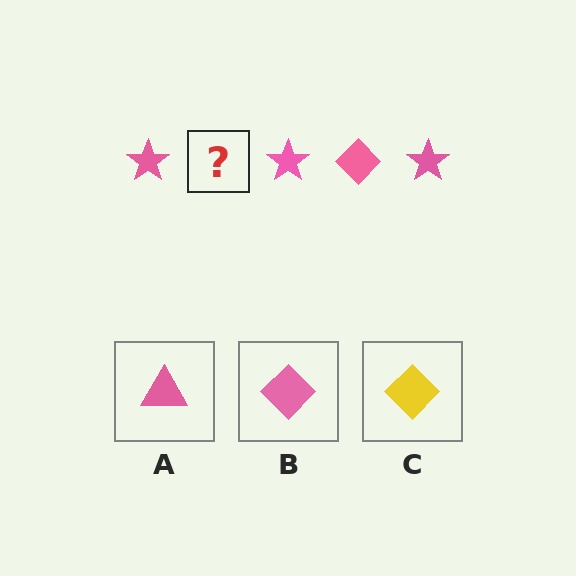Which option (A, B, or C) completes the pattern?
B.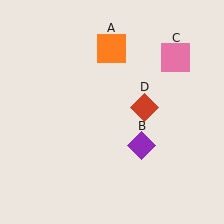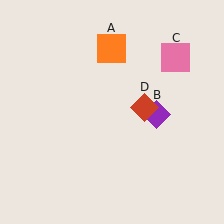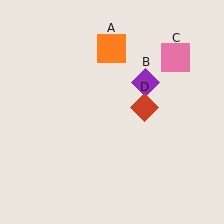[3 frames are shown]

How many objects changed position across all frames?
1 object changed position: purple diamond (object B).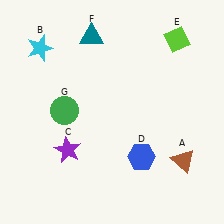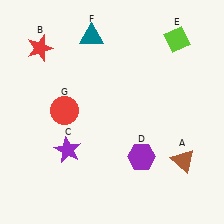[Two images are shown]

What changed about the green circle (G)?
In Image 1, G is green. In Image 2, it changed to red.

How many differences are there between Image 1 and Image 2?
There are 3 differences between the two images.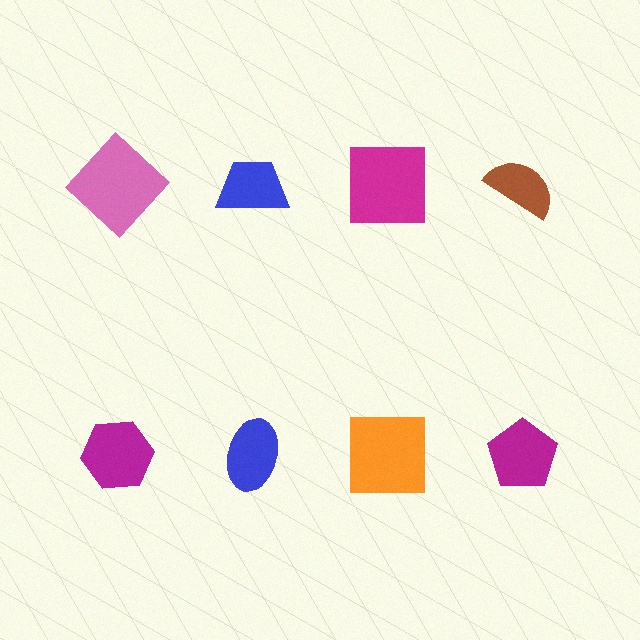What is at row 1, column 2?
A blue trapezoid.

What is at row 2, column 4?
A magenta pentagon.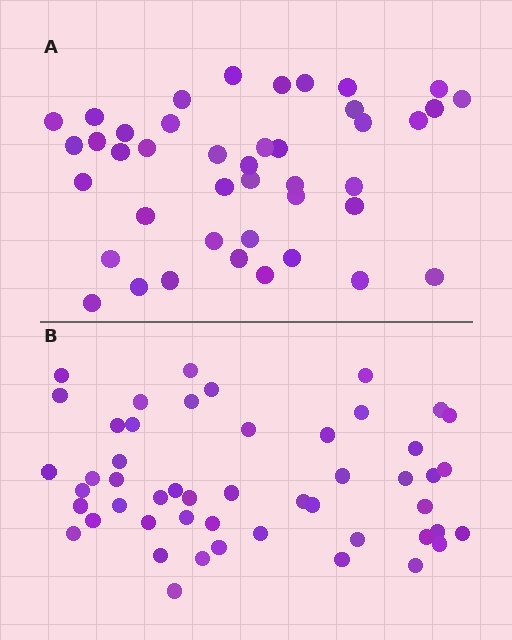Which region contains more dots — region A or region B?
Region B (the bottom region) has more dots.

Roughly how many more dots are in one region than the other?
Region B has roughly 8 or so more dots than region A.